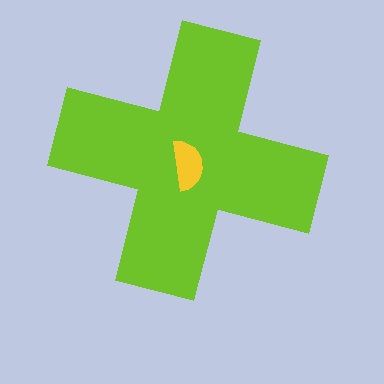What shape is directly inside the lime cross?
The yellow semicircle.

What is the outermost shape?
The lime cross.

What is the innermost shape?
The yellow semicircle.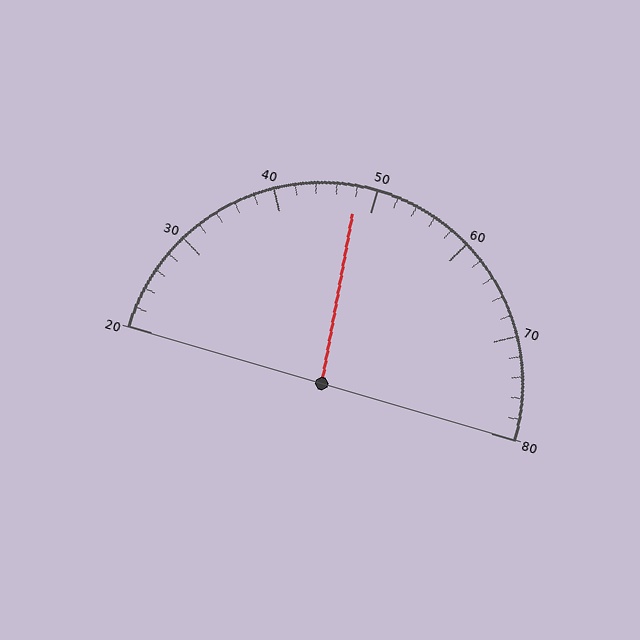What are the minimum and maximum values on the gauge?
The gauge ranges from 20 to 80.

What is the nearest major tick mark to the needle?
The nearest major tick mark is 50.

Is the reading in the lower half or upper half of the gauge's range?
The reading is in the lower half of the range (20 to 80).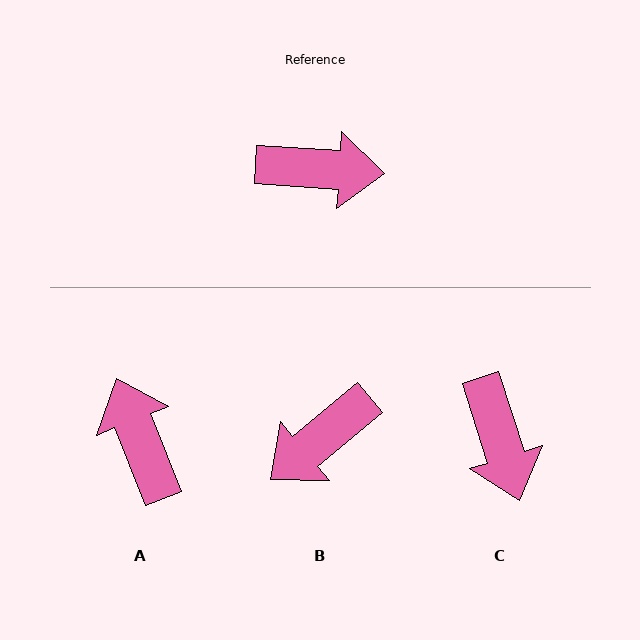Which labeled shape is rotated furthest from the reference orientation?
B, about 137 degrees away.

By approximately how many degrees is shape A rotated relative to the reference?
Approximately 116 degrees counter-clockwise.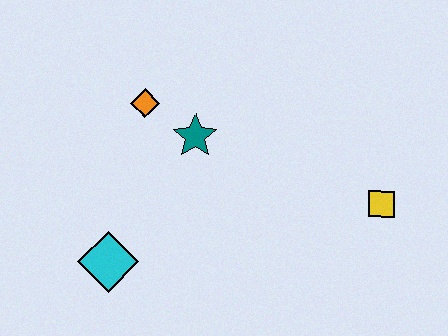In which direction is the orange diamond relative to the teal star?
The orange diamond is to the left of the teal star.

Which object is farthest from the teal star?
The yellow square is farthest from the teal star.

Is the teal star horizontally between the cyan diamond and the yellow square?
Yes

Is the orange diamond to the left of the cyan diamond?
No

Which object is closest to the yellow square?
The teal star is closest to the yellow square.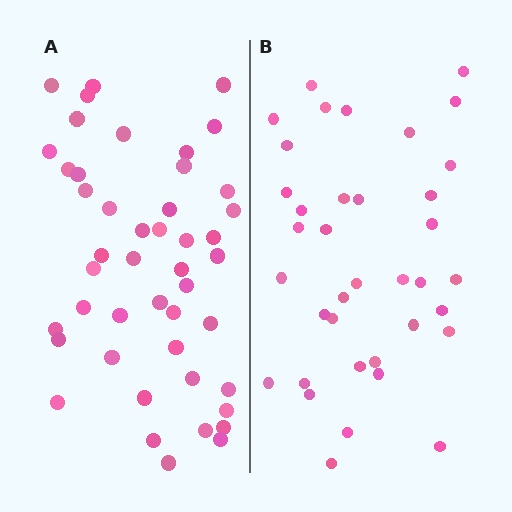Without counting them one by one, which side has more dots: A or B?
Region A (the left region) has more dots.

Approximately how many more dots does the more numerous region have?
Region A has roughly 8 or so more dots than region B.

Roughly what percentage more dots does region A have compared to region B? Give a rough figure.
About 25% more.